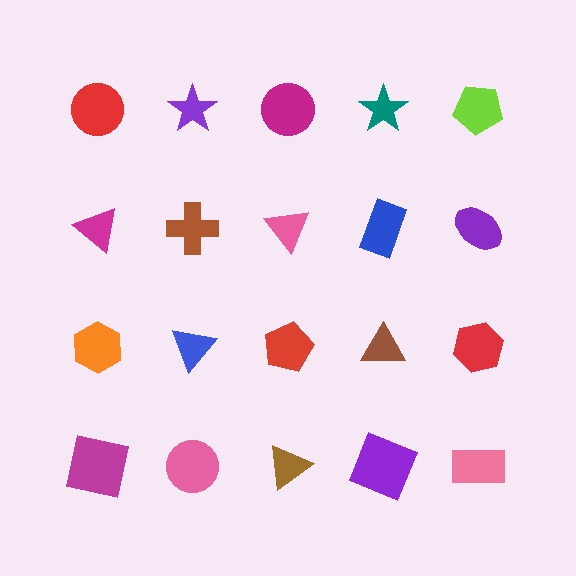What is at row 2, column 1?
A magenta triangle.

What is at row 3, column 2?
A blue triangle.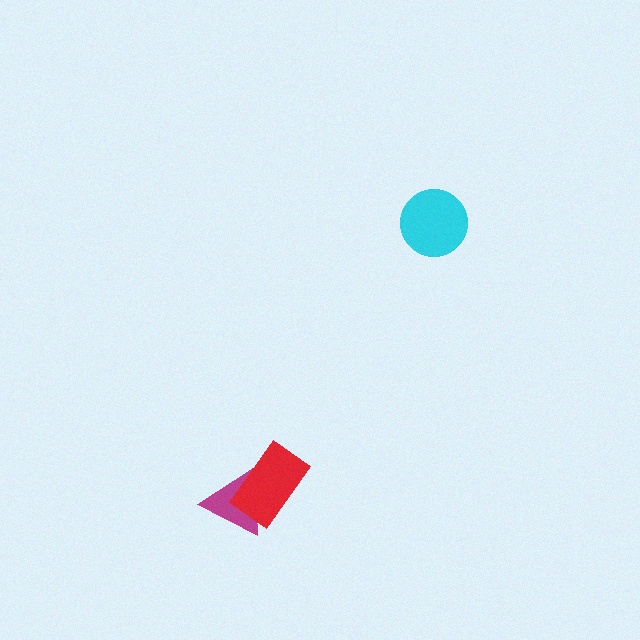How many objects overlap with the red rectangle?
1 object overlaps with the red rectangle.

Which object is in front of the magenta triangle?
The red rectangle is in front of the magenta triangle.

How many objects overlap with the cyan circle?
0 objects overlap with the cyan circle.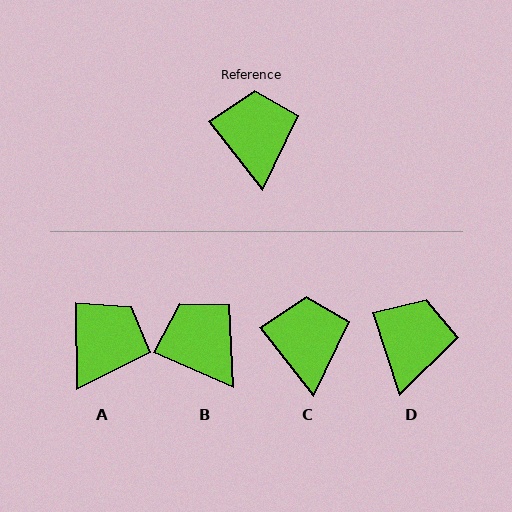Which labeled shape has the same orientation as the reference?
C.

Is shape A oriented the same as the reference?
No, it is off by about 38 degrees.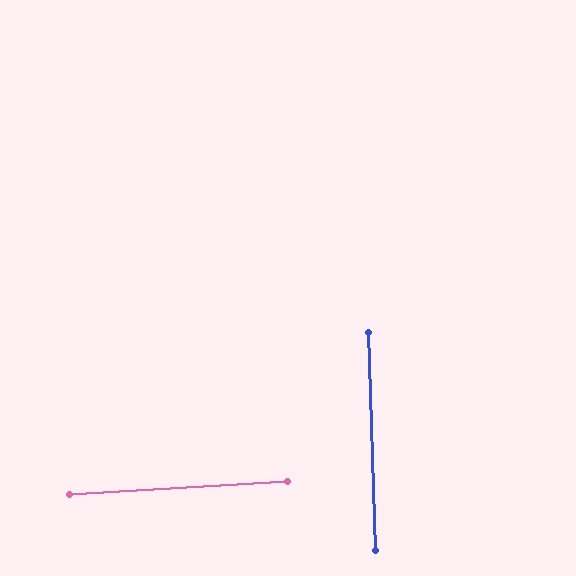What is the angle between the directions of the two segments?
Approximately 88 degrees.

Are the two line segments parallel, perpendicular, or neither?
Perpendicular — they meet at approximately 88°.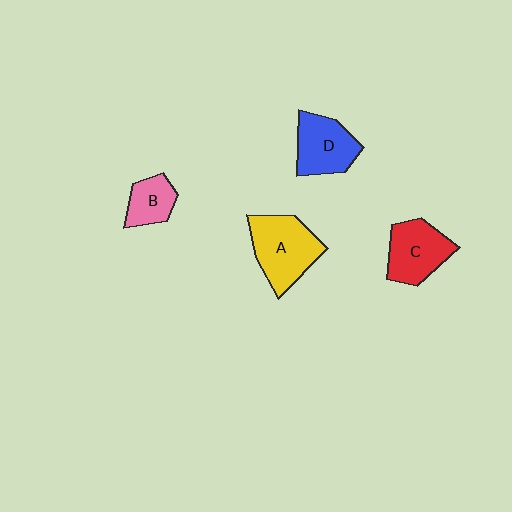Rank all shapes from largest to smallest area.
From largest to smallest: A (yellow), C (red), D (blue), B (pink).